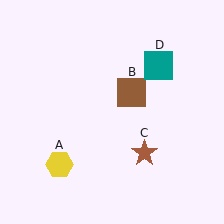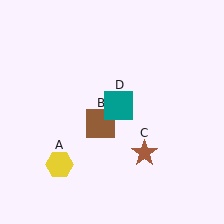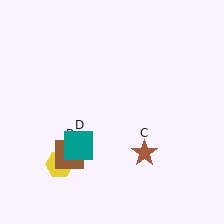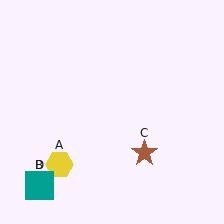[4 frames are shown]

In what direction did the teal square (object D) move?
The teal square (object D) moved down and to the left.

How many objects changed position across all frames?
2 objects changed position: brown square (object B), teal square (object D).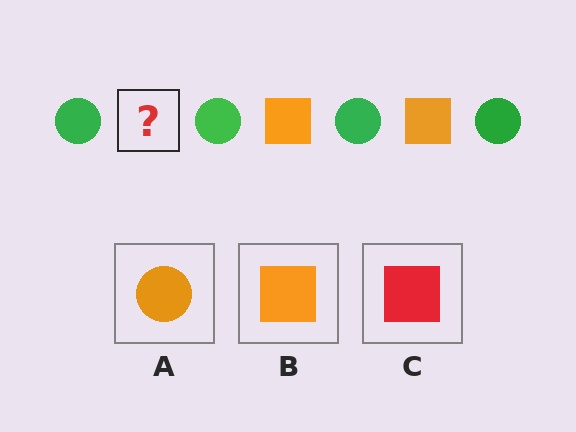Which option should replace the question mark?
Option B.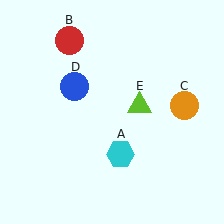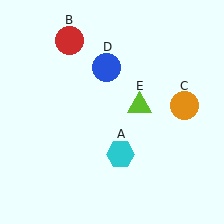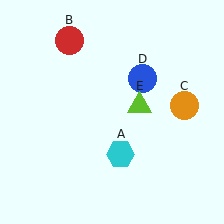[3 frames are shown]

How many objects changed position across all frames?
1 object changed position: blue circle (object D).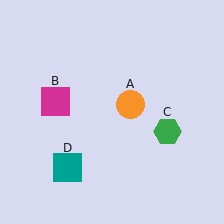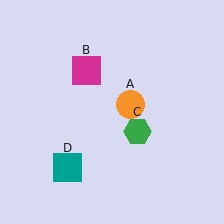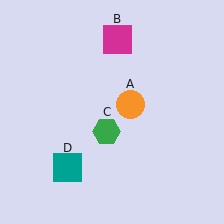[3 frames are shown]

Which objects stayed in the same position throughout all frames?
Orange circle (object A) and teal square (object D) remained stationary.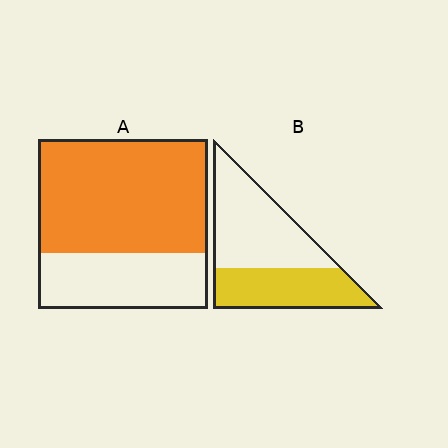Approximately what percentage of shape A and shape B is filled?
A is approximately 65% and B is approximately 40%.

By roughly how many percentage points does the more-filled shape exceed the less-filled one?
By roughly 25 percentage points (A over B).